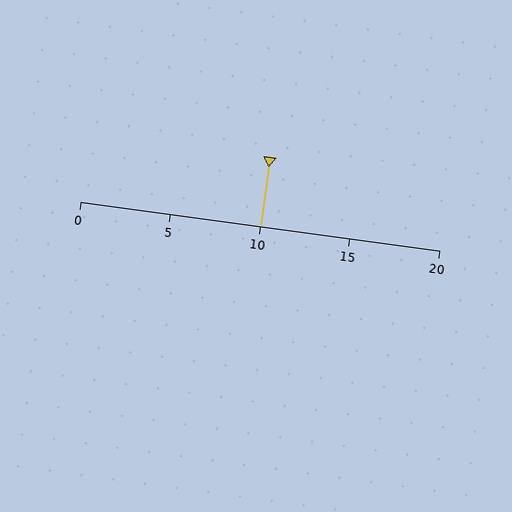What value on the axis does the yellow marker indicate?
The marker indicates approximately 10.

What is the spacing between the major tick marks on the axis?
The major ticks are spaced 5 apart.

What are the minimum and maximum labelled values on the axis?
The axis runs from 0 to 20.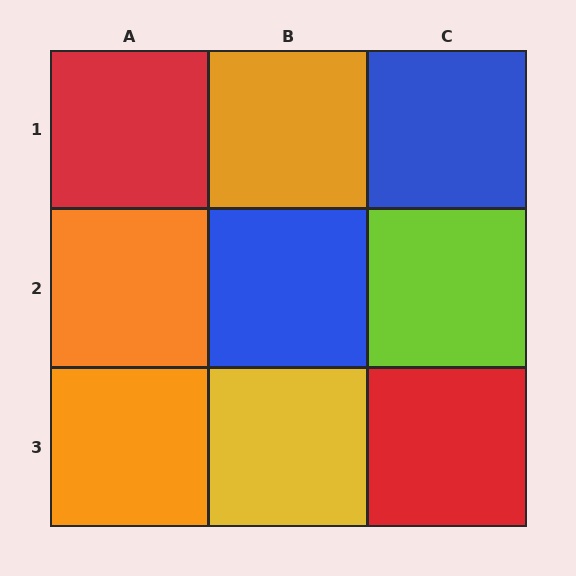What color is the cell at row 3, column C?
Red.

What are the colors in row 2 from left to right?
Orange, blue, lime.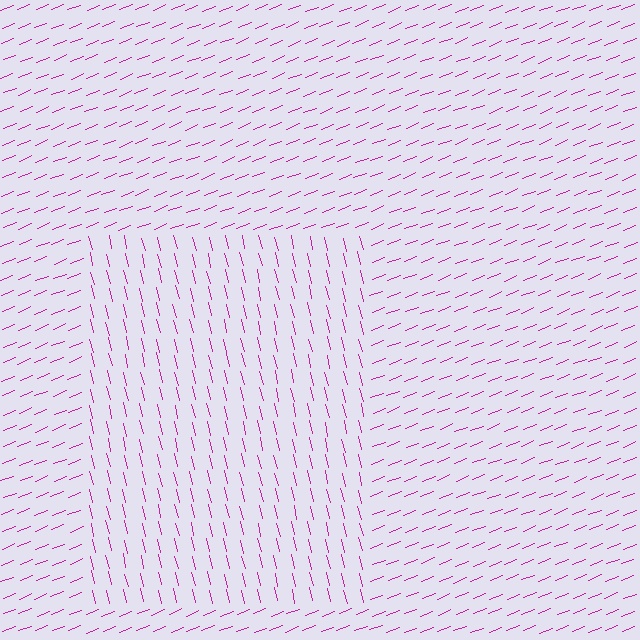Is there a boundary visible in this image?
Yes, there is a texture boundary formed by a change in line orientation.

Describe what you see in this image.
The image is filled with small magenta line segments. A rectangle region in the image has lines oriented differently from the surrounding lines, creating a visible texture boundary.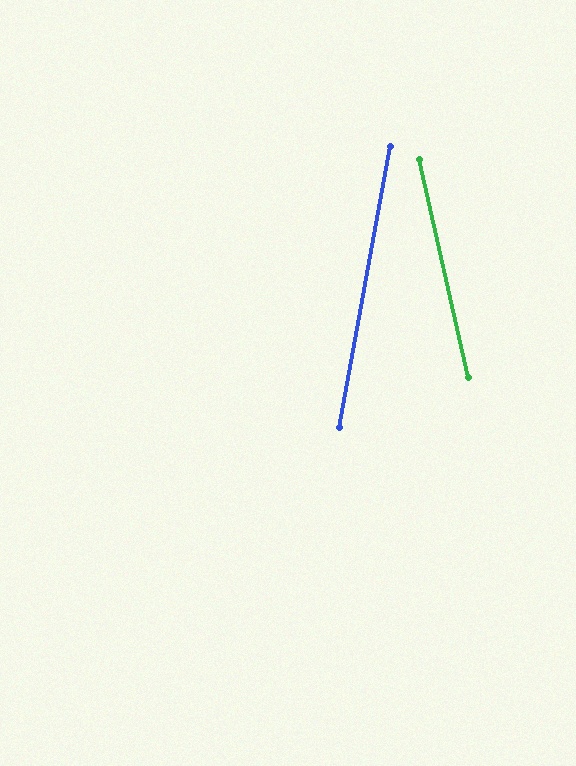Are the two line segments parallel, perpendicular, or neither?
Neither parallel nor perpendicular — they differ by about 23°.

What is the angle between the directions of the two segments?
Approximately 23 degrees.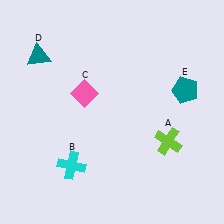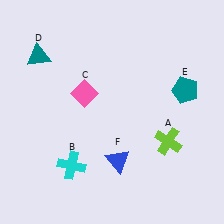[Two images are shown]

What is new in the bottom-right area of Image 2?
A blue triangle (F) was added in the bottom-right area of Image 2.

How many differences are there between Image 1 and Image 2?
There is 1 difference between the two images.